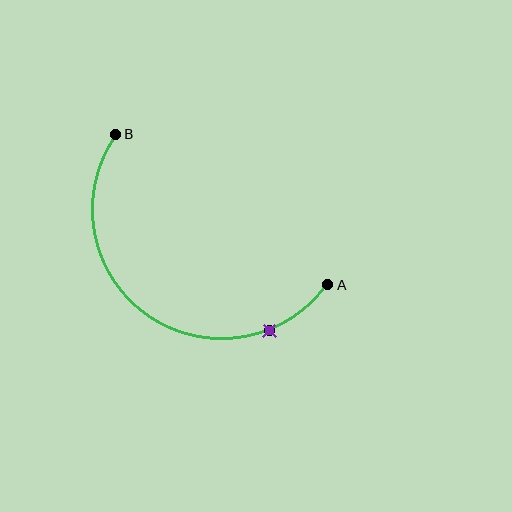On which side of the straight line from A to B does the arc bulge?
The arc bulges below and to the left of the straight line connecting A and B.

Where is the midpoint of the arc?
The arc midpoint is the point on the curve farthest from the straight line joining A and B. It sits below and to the left of that line.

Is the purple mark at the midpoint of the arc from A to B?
No. The purple mark lies on the arc but is closer to endpoint A. The arc midpoint would be at the point on the curve equidistant along the arc from both A and B.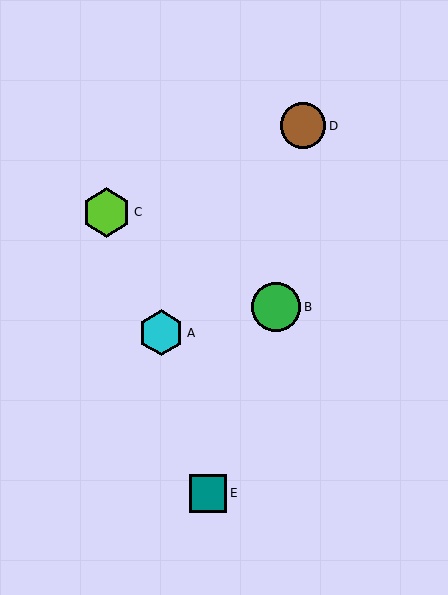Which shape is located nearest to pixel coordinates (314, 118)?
The brown circle (labeled D) at (303, 126) is nearest to that location.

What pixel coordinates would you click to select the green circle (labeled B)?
Click at (276, 307) to select the green circle B.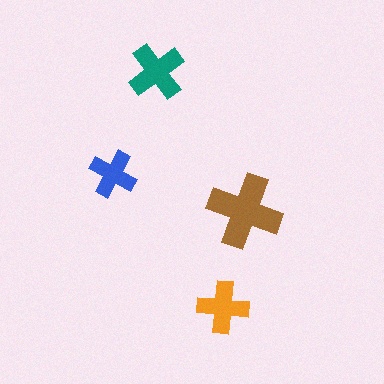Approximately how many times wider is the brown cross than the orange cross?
About 1.5 times wider.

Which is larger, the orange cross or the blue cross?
The orange one.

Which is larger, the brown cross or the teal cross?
The brown one.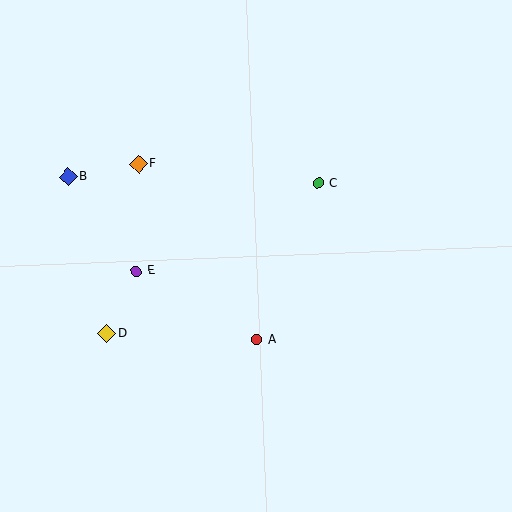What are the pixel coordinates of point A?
Point A is at (257, 340).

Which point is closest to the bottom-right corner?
Point A is closest to the bottom-right corner.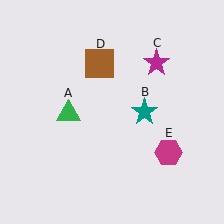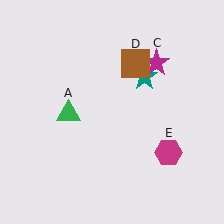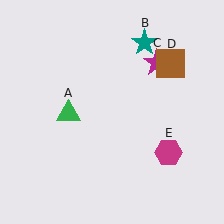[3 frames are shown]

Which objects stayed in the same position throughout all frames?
Green triangle (object A) and magenta star (object C) and magenta hexagon (object E) remained stationary.